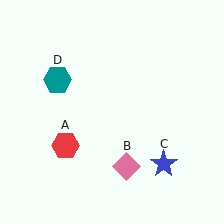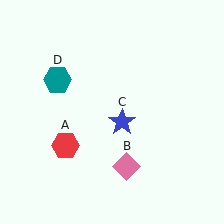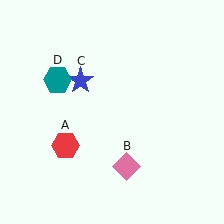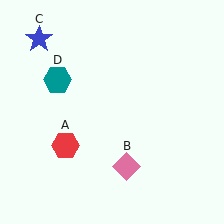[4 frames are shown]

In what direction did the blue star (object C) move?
The blue star (object C) moved up and to the left.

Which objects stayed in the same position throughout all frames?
Red hexagon (object A) and pink diamond (object B) and teal hexagon (object D) remained stationary.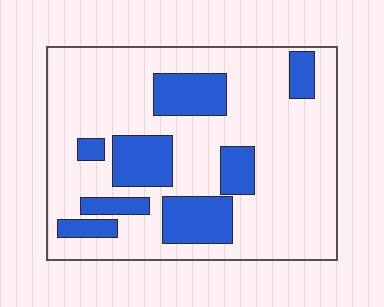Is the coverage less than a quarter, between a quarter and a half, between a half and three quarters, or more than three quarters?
Between a quarter and a half.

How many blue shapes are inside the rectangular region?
8.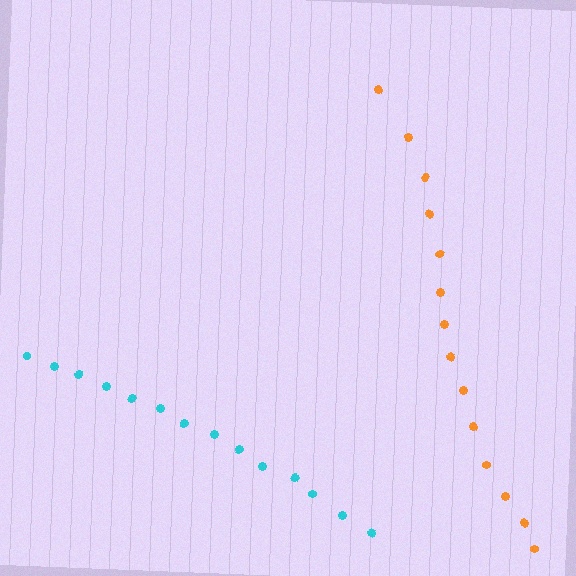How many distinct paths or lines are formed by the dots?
There are 2 distinct paths.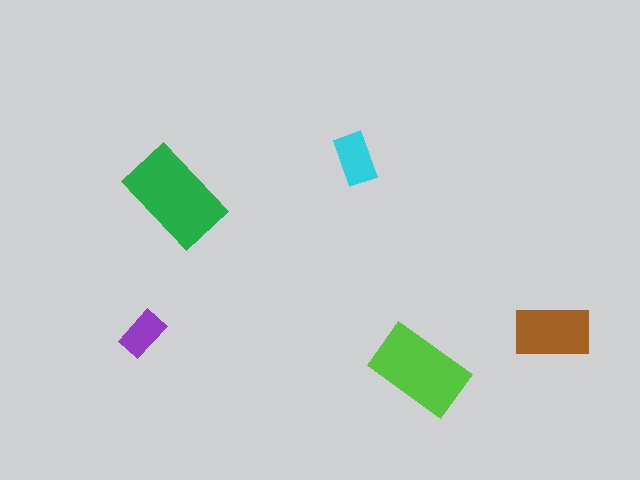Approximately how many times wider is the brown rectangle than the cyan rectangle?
About 1.5 times wider.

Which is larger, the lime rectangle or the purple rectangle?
The lime one.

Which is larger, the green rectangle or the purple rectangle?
The green one.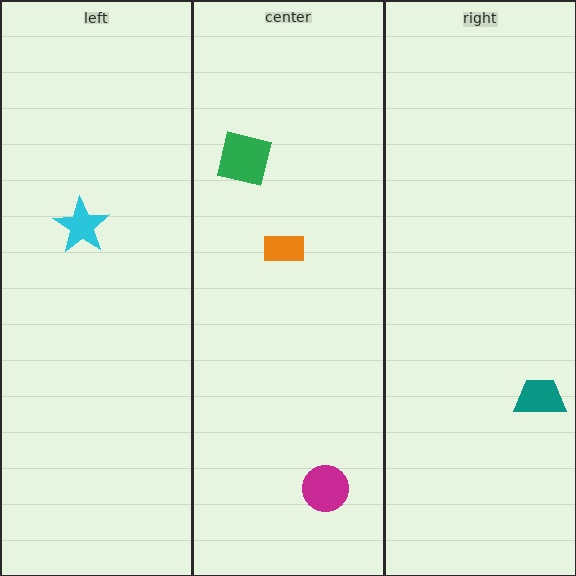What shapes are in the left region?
The cyan star.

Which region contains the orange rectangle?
The center region.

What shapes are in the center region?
The orange rectangle, the magenta circle, the green square.